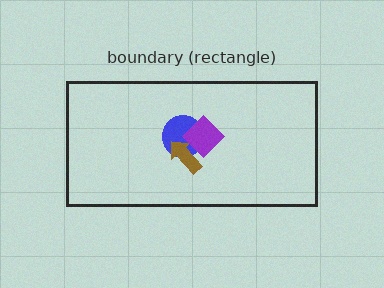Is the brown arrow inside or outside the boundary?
Inside.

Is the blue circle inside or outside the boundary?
Inside.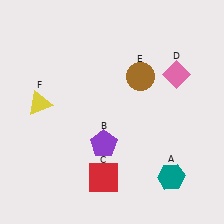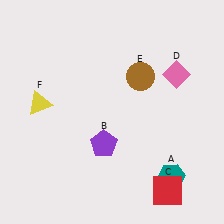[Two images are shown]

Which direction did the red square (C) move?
The red square (C) moved right.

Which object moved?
The red square (C) moved right.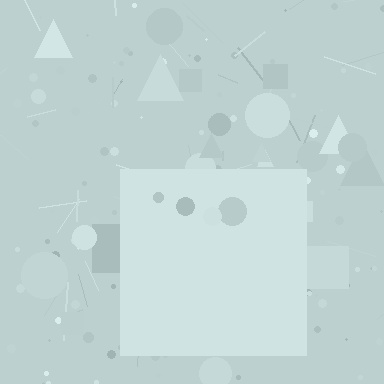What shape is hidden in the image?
A square is hidden in the image.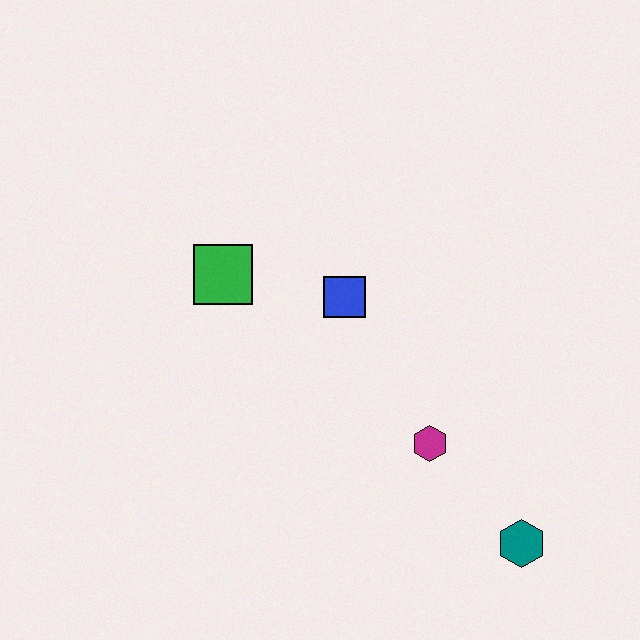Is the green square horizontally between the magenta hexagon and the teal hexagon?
No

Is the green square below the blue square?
No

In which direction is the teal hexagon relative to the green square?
The teal hexagon is to the right of the green square.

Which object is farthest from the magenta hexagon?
The green square is farthest from the magenta hexagon.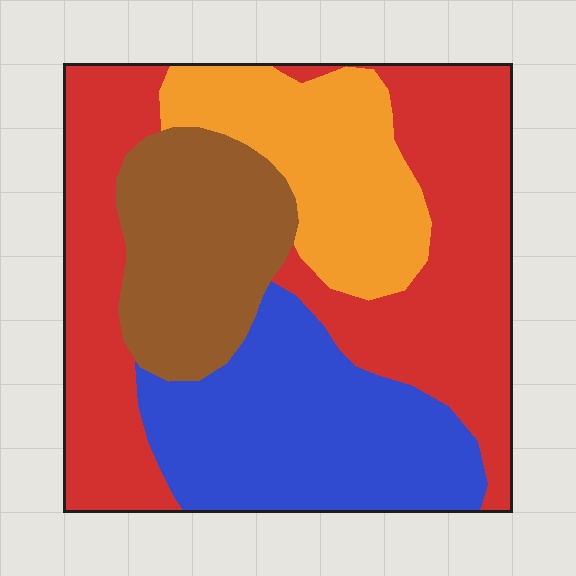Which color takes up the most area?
Red, at roughly 40%.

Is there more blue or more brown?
Blue.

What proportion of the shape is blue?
Blue takes up about one quarter (1/4) of the shape.